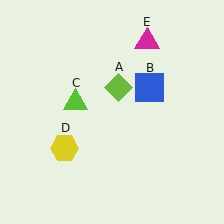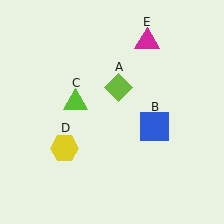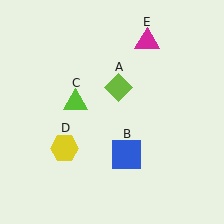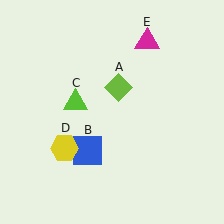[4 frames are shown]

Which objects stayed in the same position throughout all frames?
Lime diamond (object A) and lime triangle (object C) and yellow hexagon (object D) and magenta triangle (object E) remained stationary.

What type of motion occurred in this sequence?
The blue square (object B) rotated clockwise around the center of the scene.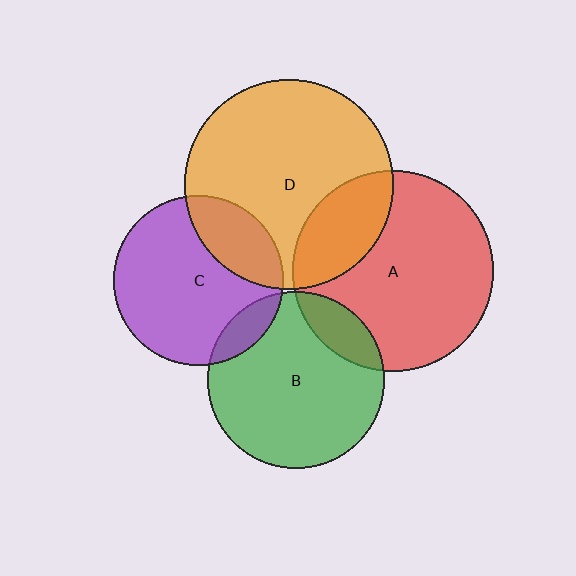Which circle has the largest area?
Circle D (orange).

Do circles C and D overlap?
Yes.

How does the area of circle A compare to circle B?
Approximately 1.3 times.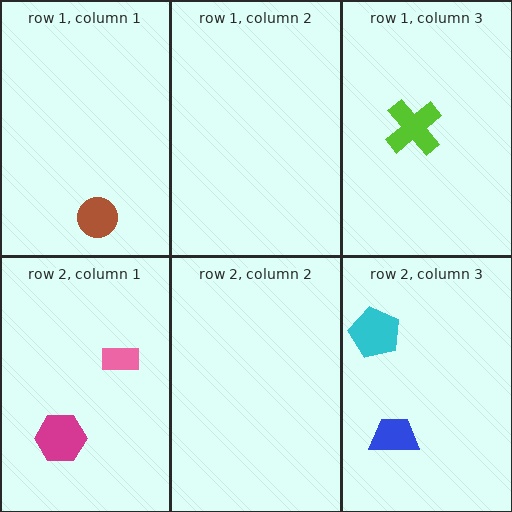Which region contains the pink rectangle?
The row 2, column 1 region.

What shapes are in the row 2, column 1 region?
The magenta hexagon, the pink rectangle.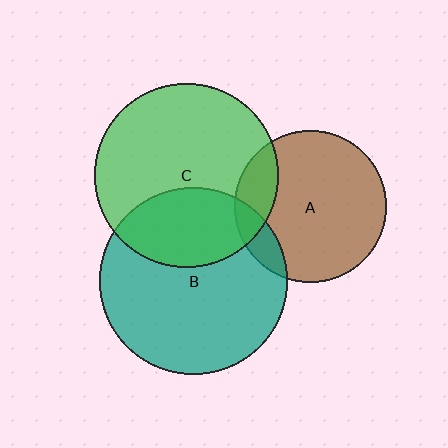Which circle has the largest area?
Circle B (teal).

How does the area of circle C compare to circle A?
Approximately 1.5 times.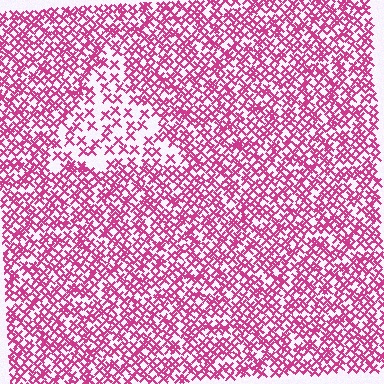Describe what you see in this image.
The image contains small magenta elements arranged at two different densities. A triangle-shaped region is visible where the elements are less densely packed than the surrounding area.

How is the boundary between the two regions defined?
The boundary is defined by a change in element density (approximately 2.2x ratio). All elements are the same color, size, and shape.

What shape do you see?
I see a triangle.